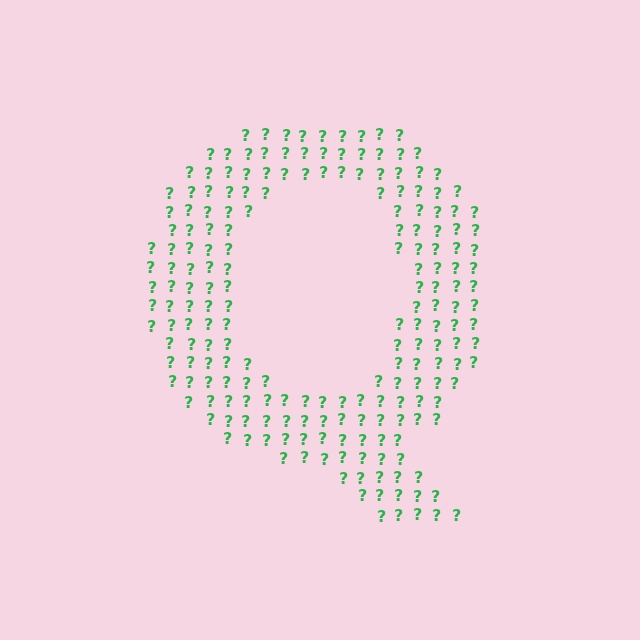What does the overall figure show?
The overall figure shows the letter Q.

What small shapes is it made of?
It is made of small question marks.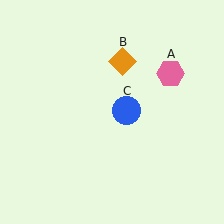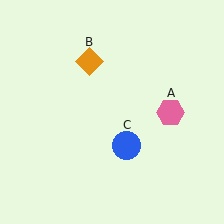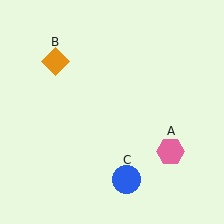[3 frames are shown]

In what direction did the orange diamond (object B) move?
The orange diamond (object B) moved left.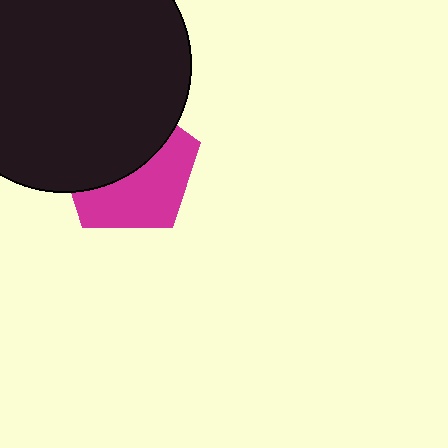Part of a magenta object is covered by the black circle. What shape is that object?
It is a pentagon.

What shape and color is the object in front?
The object in front is a black circle.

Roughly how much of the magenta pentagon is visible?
About half of it is visible (roughly 48%).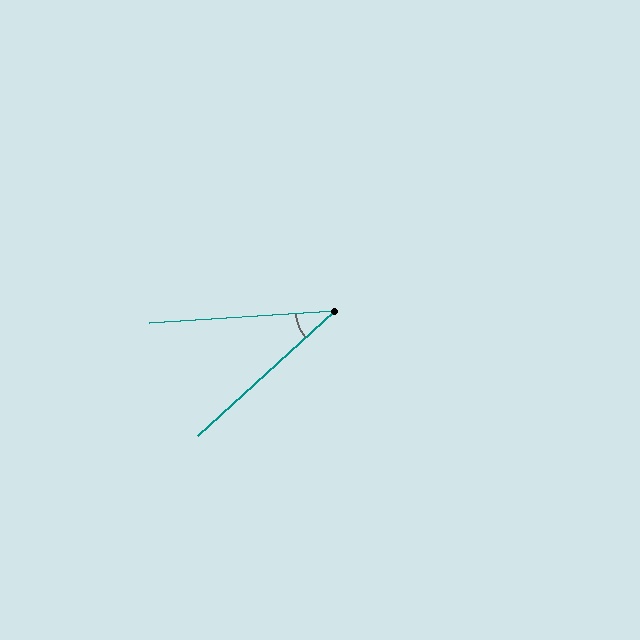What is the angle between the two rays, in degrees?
Approximately 39 degrees.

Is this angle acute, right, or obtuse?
It is acute.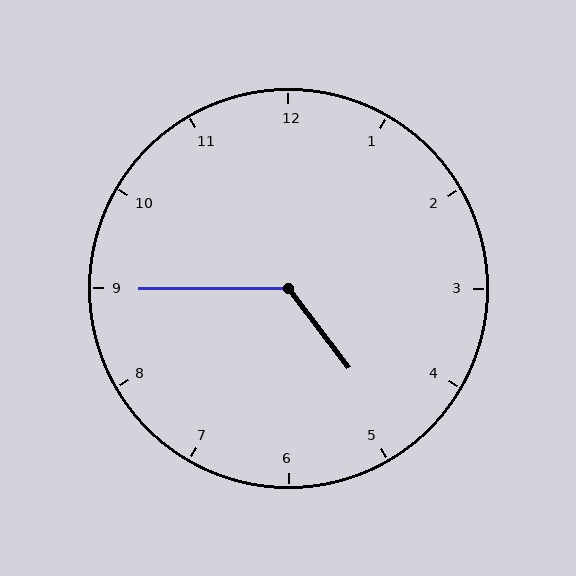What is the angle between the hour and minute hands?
Approximately 128 degrees.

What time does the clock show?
4:45.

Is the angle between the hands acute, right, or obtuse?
It is obtuse.